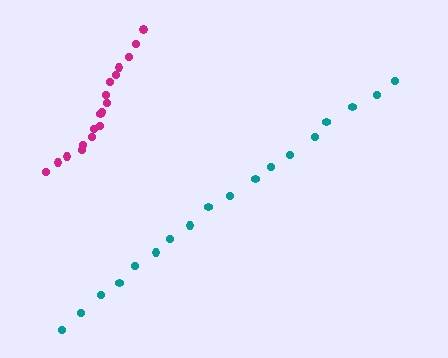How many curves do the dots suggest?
There are 2 distinct paths.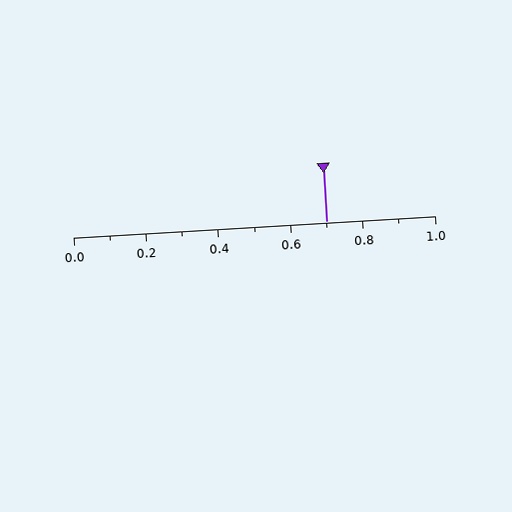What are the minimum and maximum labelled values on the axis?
The axis runs from 0.0 to 1.0.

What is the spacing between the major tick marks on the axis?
The major ticks are spaced 0.2 apart.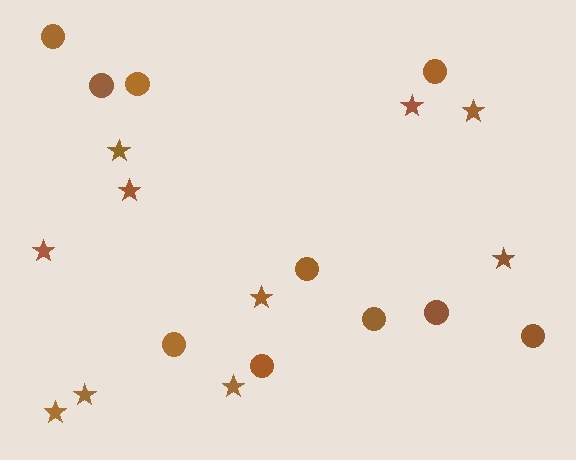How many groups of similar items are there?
There are 2 groups: one group of circles (10) and one group of stars (10).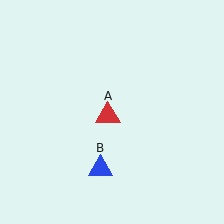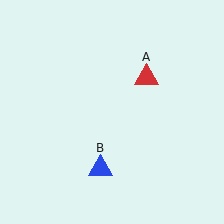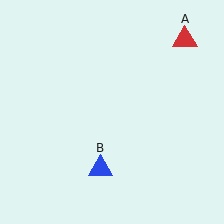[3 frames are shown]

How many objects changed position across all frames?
1 object changed position: red triangle (object A).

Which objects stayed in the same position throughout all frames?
Blue triangle (object B) remained stationary.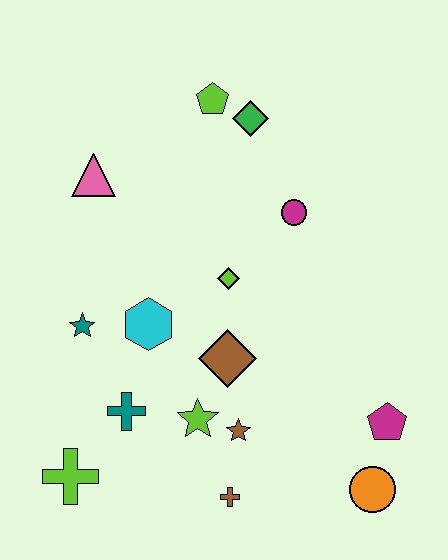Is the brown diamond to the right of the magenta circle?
No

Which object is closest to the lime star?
The brown star is closest to the lime star.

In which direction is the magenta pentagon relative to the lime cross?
The magenta pentagon is to the right of the lime cross.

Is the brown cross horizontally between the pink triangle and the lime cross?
No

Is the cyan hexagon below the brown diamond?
No